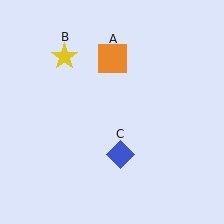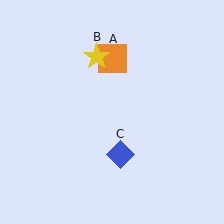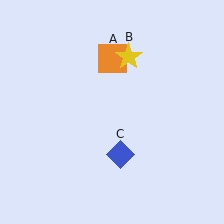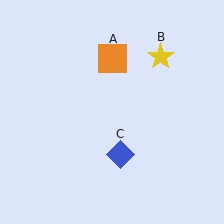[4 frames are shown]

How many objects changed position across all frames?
1 object changed position: yellow star (object B).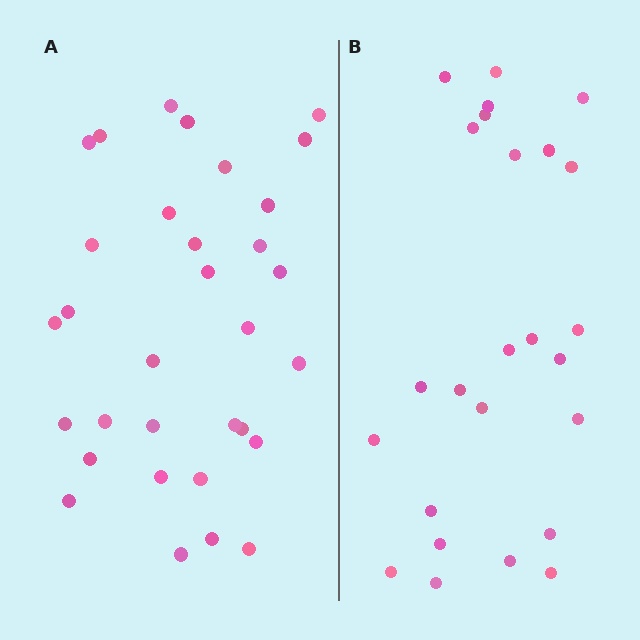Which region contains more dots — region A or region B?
Region A (the left region) has more dots.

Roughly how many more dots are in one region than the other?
Region A has roughly 8 or so more dots than region B.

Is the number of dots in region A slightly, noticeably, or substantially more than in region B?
Region A has noticeably more, but not dramatically so. The ratio is roughly 1.3 to 1.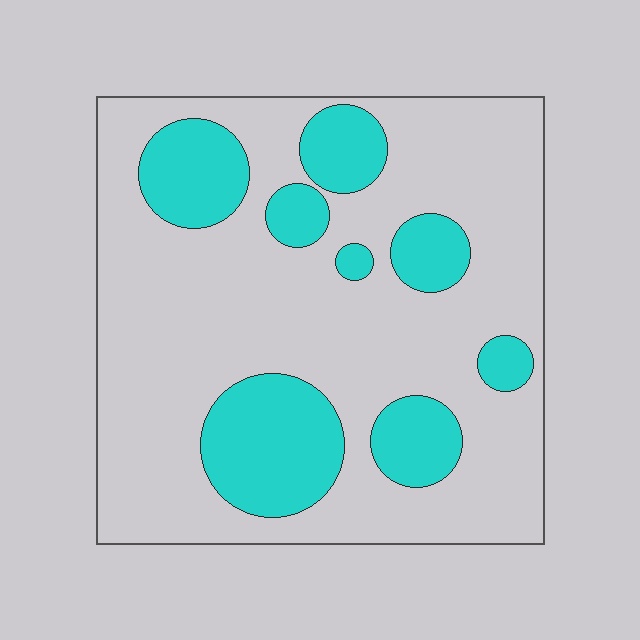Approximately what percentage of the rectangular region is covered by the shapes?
Approximately 25%.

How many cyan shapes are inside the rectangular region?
8.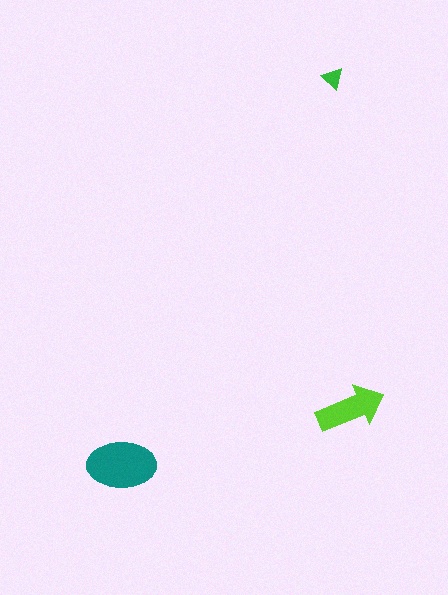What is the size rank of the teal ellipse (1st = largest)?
1st.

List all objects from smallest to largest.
The green triangle, the lime arrow, the teal ellipse.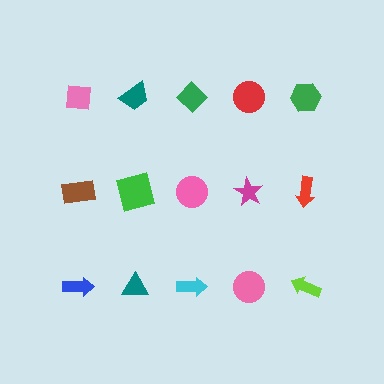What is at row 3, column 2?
A teal triangle.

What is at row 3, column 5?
A lime arrow.